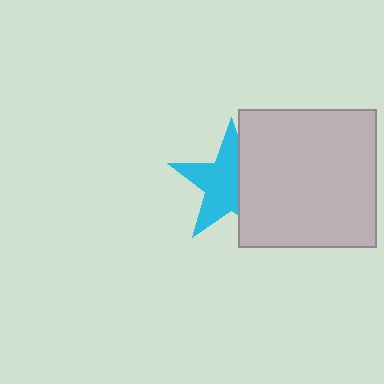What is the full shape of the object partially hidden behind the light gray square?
The partially hidden object is a cyan star.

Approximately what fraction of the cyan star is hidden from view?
Roughly 39% of the cyan star is hidden behind the light gray square.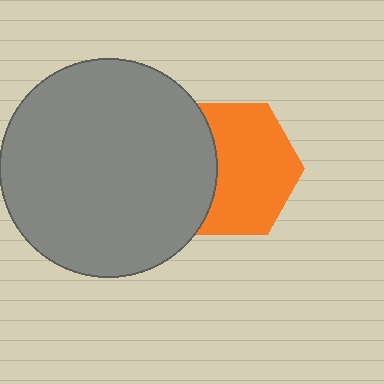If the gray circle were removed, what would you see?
You would see the complete orange hexagon.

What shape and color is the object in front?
The object in front is a gray circle.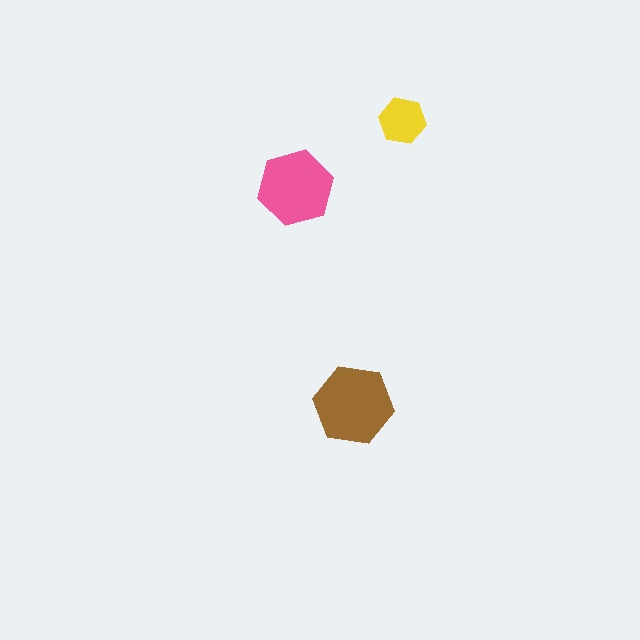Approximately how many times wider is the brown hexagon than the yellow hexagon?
About 1.5 times wider.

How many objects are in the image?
There are 3 objects in the image.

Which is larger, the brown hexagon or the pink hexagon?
The brown one.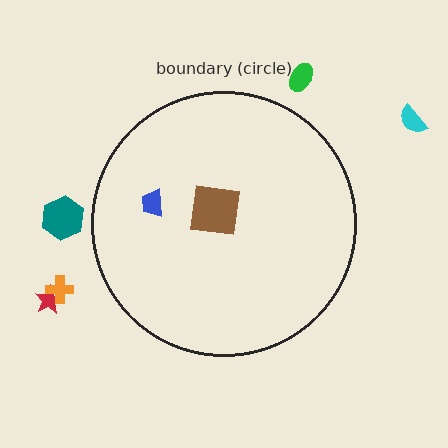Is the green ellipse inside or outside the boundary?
Outside.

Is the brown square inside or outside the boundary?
Inside.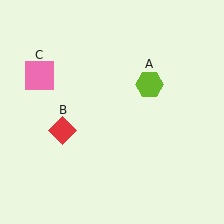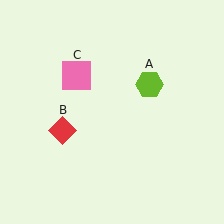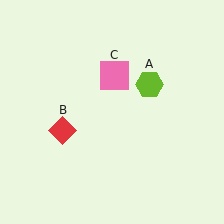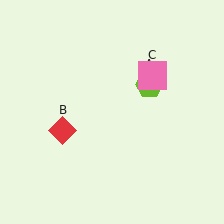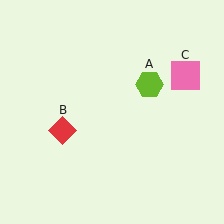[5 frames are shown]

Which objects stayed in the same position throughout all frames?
Lime hexagon (object A) and red diamond (object B) remained stationary.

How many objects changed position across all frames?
1 object changed position: pink square (object C).